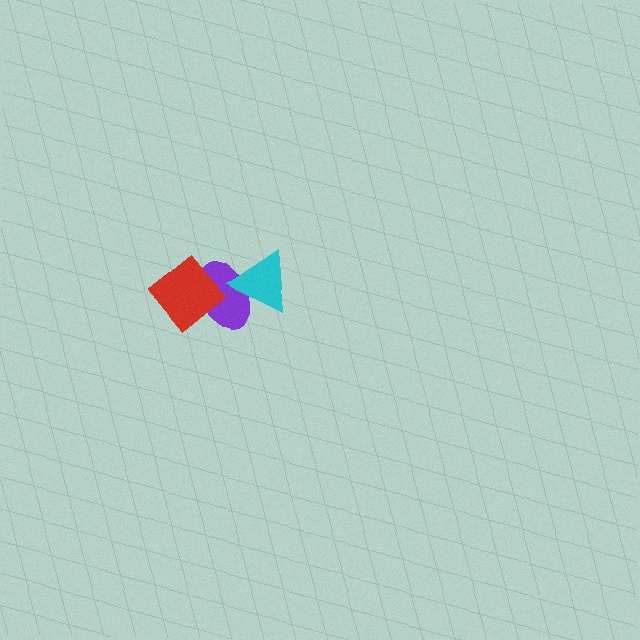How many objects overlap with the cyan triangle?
1 object overlaps with the cyan triangle.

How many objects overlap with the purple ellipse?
2 objects overlap with the purple ellipse.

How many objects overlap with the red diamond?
1 object overlaps with the red diamond.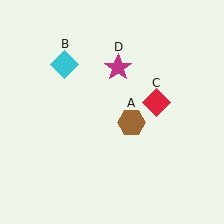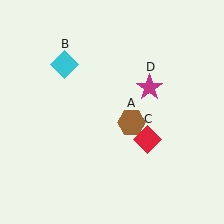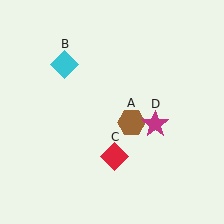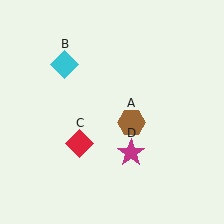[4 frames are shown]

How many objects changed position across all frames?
2 objects changed position: red diamond (object C), magenta star (object D).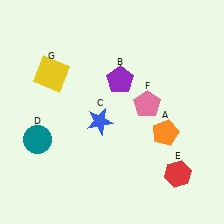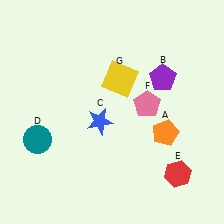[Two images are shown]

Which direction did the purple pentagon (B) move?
The purple pentagon (B) moved right.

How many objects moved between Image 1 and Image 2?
2 objects moved between the two images.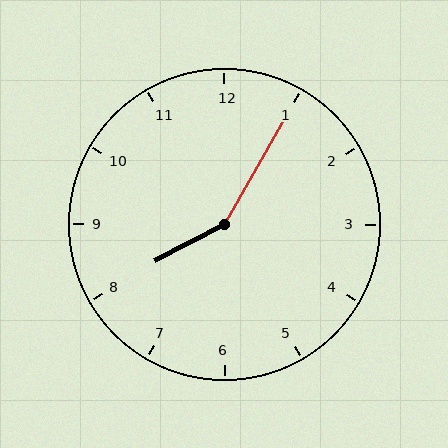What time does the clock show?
8:05.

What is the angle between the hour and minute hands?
Approximately 148 degrees.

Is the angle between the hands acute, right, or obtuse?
It is obtuse.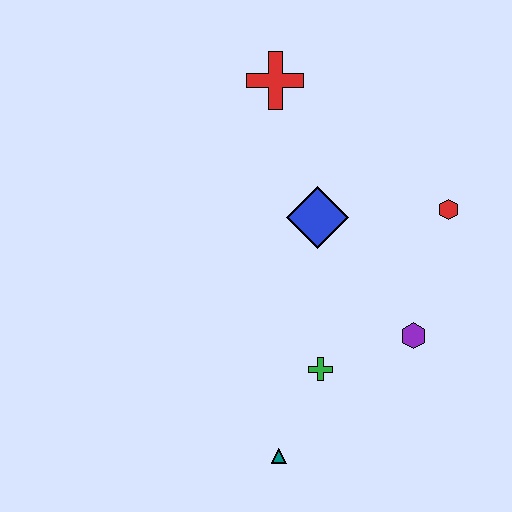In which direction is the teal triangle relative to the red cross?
The teal triangle is below the red cross.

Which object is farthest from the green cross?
The red cross is farthest from the green cross.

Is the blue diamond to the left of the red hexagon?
Yes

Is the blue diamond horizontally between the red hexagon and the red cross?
Yes